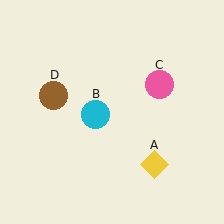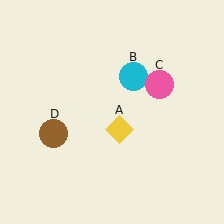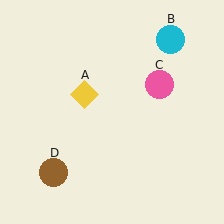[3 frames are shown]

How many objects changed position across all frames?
3 objects changed position: yellow diamond (object A), cyan circle (object B), brown circle (object D).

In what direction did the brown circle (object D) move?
The brown circle (object D) moved down.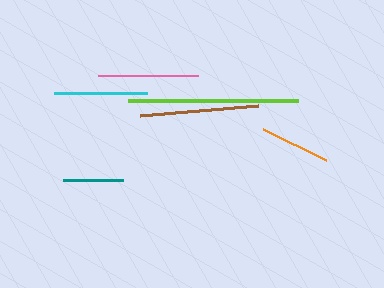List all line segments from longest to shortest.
From longest to shortest: lime, brown, pink, cyan, orange, teal.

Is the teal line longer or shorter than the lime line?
The lime line is longer than the teal line.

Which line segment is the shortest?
The teal line is the shortest at approximately 60 pixels.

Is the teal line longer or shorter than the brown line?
The brown line is longer than the teal line.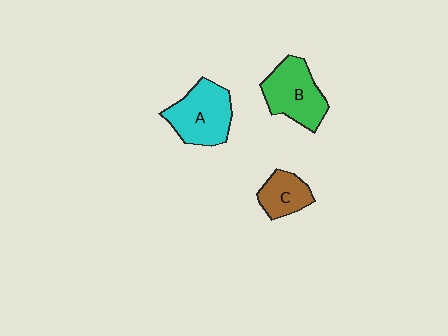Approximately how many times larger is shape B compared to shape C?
Approximately 1.6 times.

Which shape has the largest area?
Shape A (cyan).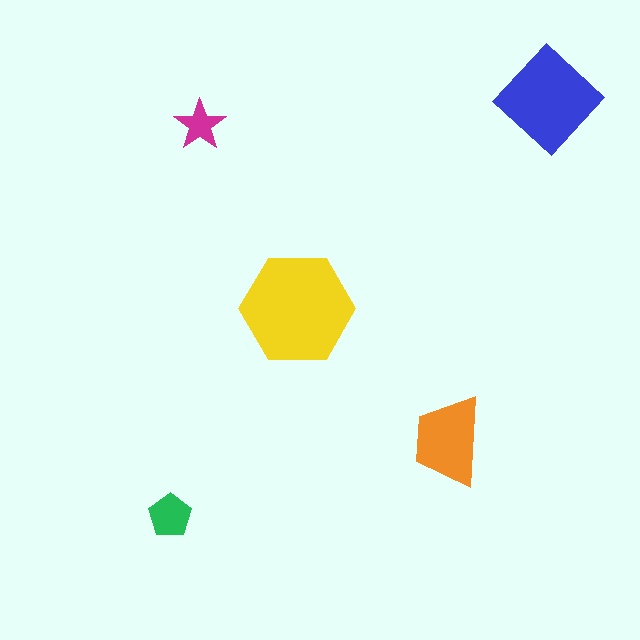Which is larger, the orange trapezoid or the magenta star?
The orange trapezoid.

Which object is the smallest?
The magenta star.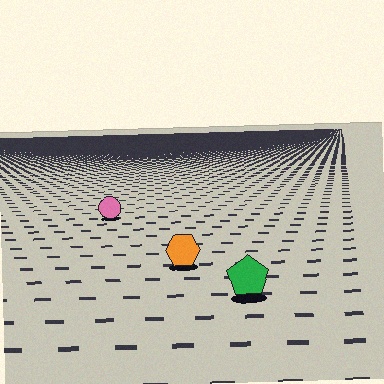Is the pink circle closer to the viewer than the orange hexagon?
No. The orange hexagon is closer — you can tell from the texture gradient: the ground texture is coarser near it.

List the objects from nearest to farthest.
From nearest to farthest: the green pentagon, the orange hexagon, the pink circle.